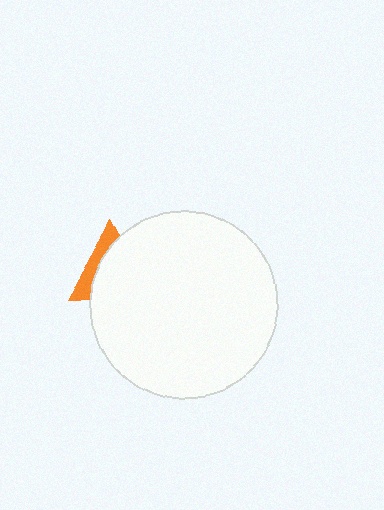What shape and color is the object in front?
The object in front is a white circle.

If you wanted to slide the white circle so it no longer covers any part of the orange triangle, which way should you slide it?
Slide it toward the lower-right — that is the most direct way to separate the two shapes.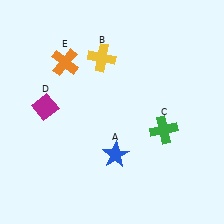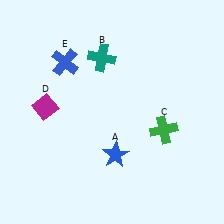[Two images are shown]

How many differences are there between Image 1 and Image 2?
There are 2 differences between the two images.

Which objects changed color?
B changed from yellow to teal. E changed from orange to blue.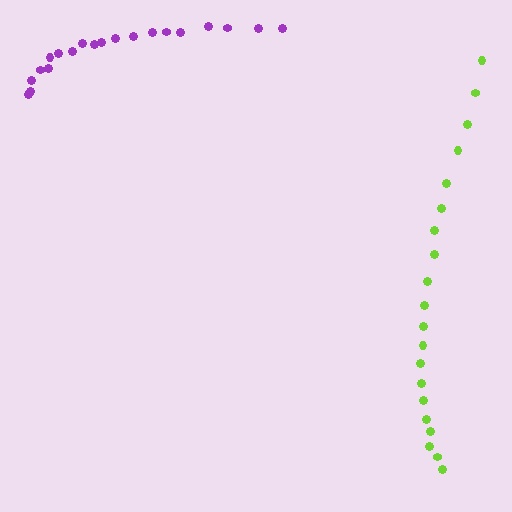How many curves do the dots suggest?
There are 2 distinct paths.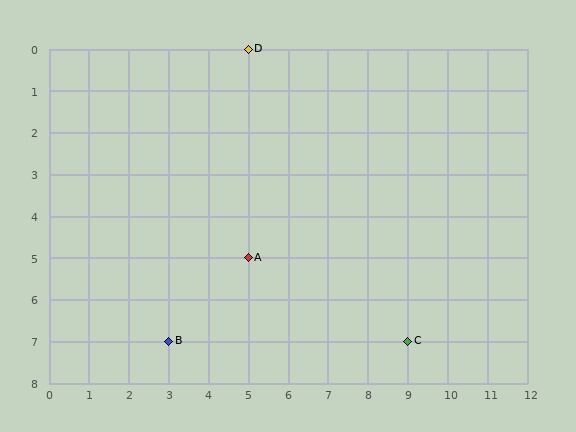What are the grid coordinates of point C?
Point C is at grid coordinates (9, 7).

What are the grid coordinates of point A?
Point A is at grid coordinates (5, 5).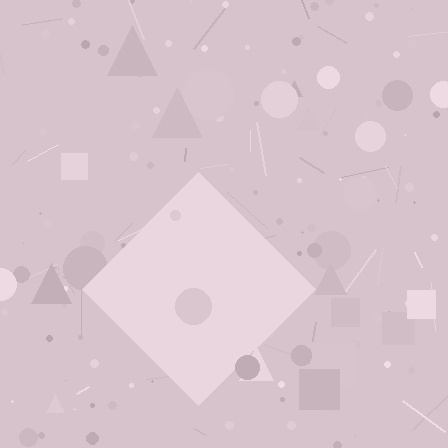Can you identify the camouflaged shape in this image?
The camouflaged shape is a diamond.